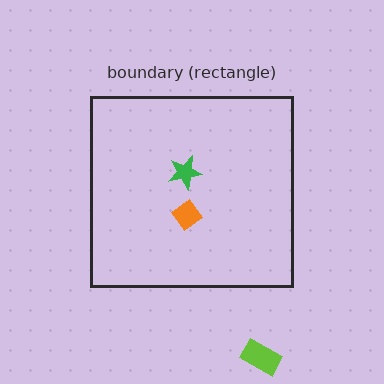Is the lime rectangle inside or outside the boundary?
Outside.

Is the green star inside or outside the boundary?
Inside.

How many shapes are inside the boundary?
2 inside, 1 outside.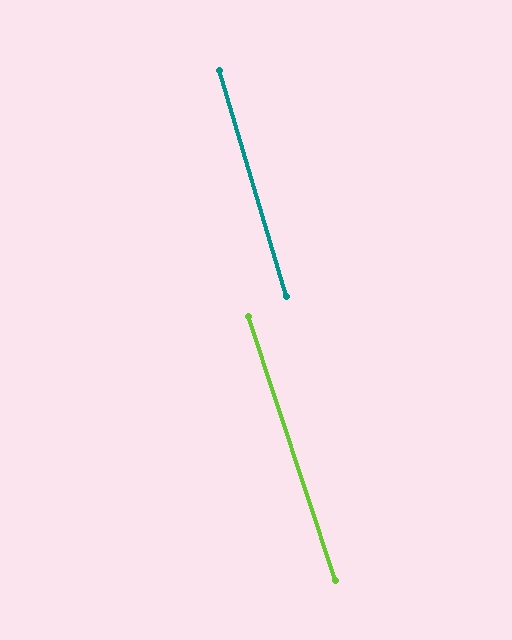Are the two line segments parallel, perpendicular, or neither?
Parallel — their directions differ by only 1.6°.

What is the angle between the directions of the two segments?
Approximately 2 degrees.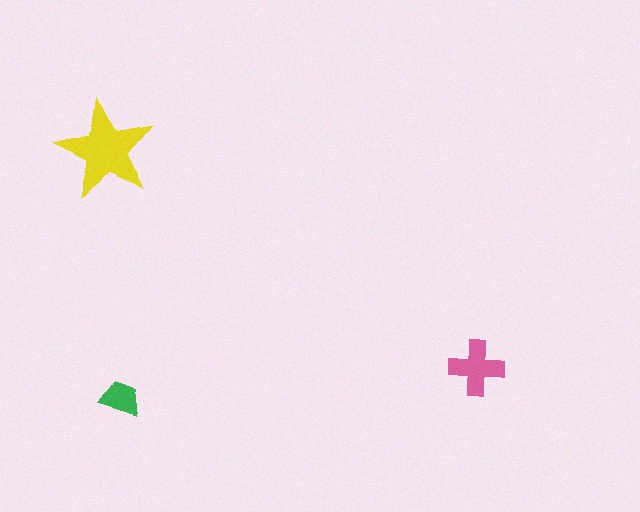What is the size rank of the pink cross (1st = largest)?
2nd.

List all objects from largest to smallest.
The yellow star, the pink cross, the green trapezoid.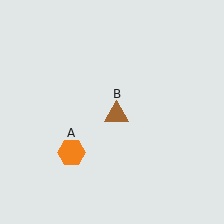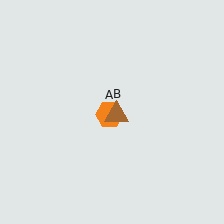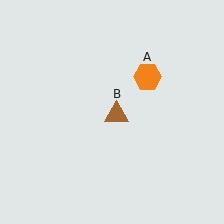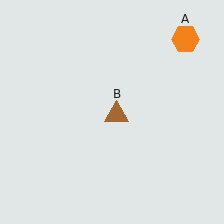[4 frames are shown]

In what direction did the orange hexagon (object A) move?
The orange hexagon (object A) moved up and to the right.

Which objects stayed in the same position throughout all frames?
Brown triangle (object B) remained stationary.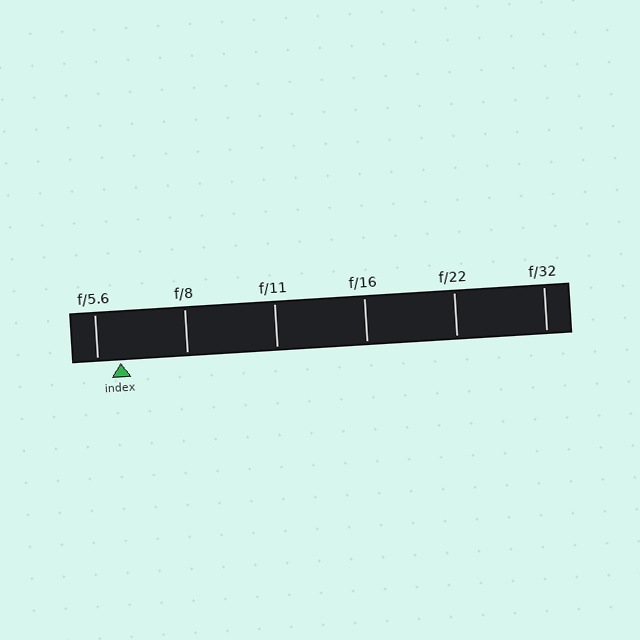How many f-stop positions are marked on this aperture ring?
There are 6 f-stop positions marked.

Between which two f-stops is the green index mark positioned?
The index mark is between f/5.6 and f/8.